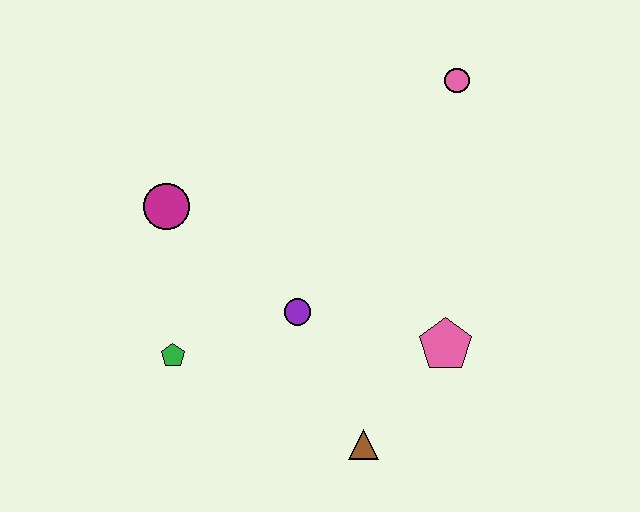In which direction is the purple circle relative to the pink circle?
The purple circle is below the pink circle.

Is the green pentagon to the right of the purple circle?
No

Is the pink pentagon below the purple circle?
Yes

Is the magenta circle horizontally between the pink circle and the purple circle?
No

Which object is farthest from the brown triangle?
The pink circle is farthest from the brown triangle.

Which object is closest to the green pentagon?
The purple circle is closest to the green pentagon.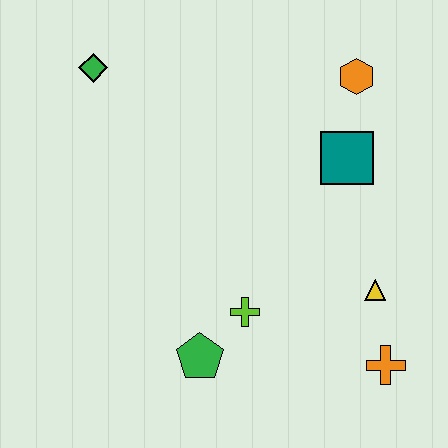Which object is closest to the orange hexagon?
The teal square is closest to the orange hexagon.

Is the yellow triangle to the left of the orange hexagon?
No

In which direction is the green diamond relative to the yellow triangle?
The green diamond is to the left of the yellow triangle.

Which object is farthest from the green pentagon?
The orange hexagon is farthest from the green pentagon.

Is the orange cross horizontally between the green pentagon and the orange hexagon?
No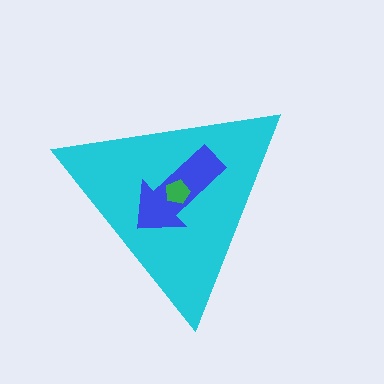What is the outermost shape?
The cyan triangle.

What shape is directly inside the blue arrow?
The green pentagon.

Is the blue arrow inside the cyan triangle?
Yes.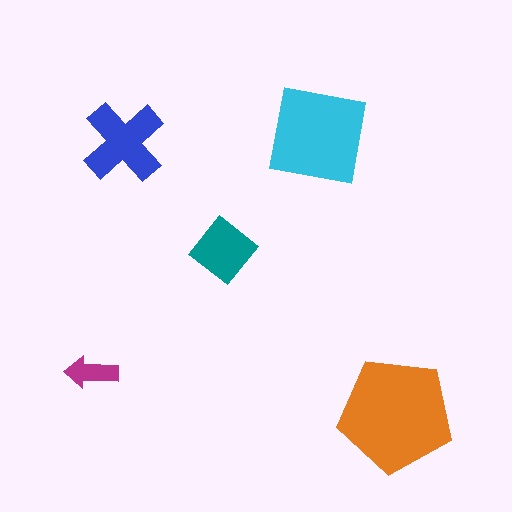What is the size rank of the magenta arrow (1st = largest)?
5th.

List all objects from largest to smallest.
The orange pentagon, the cyan square, the blue cross, the teal diamond, the magenta arrow.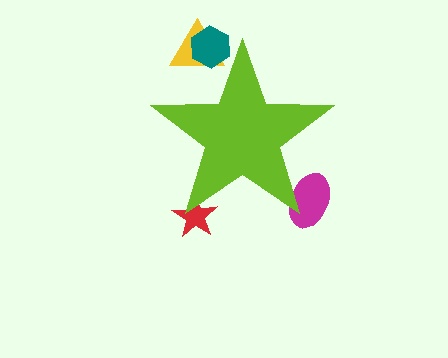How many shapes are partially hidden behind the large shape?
4 shapes are partially hidden.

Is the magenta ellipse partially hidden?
Yes, the magenta ellipse is partially hidden behind the lime star.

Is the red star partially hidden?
Yes, the red star is partially hidden behind the lime star.